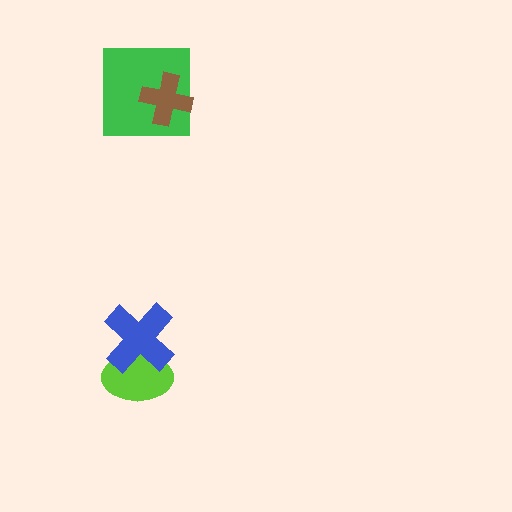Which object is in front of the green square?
The brown cross is in front of the green square.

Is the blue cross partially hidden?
No, no other shape covers it.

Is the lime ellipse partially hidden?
Yes, it is partially covered by another shape.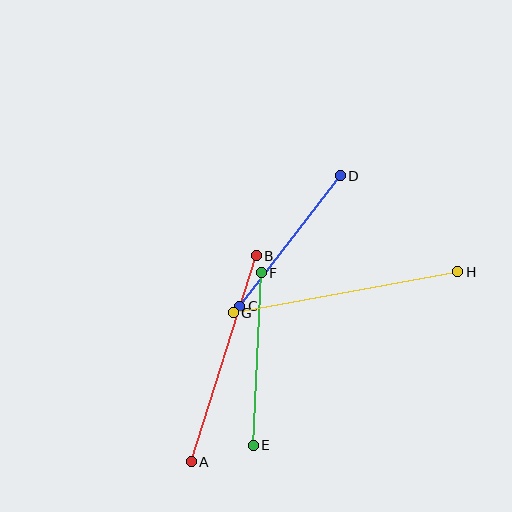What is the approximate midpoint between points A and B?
The midpoint is at approximately (224, 359) pixels.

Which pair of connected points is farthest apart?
Points G and H are farthest apart.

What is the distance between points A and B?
The distance is approximately 216 pixels.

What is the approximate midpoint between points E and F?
The midpoint is at approximately (257, 359) pixels.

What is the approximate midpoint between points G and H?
The midpoint is at approximately (346, 292) pixels.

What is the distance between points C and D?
The distance is approximately 165 pixels.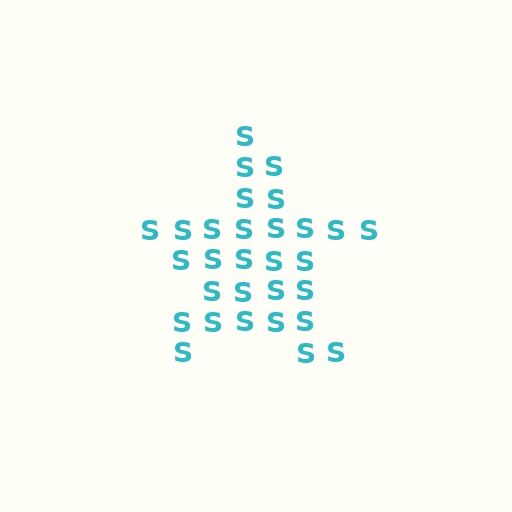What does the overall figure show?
The overall figure shows a star.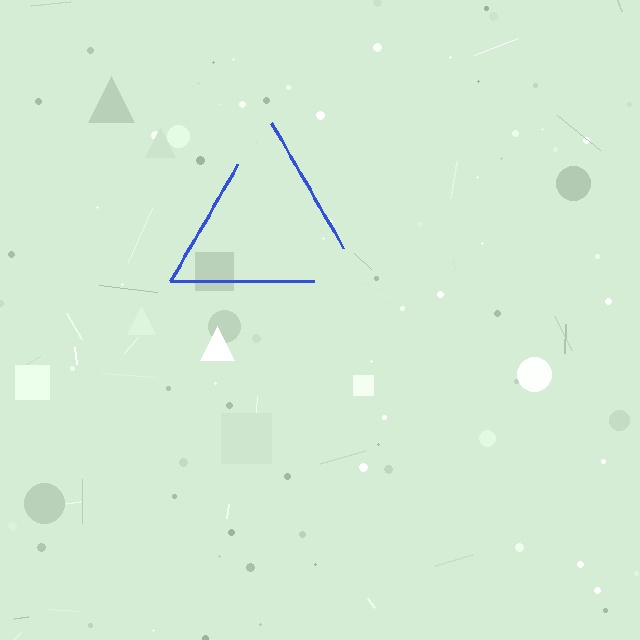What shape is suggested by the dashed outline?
The dashed outline suggests a triangle.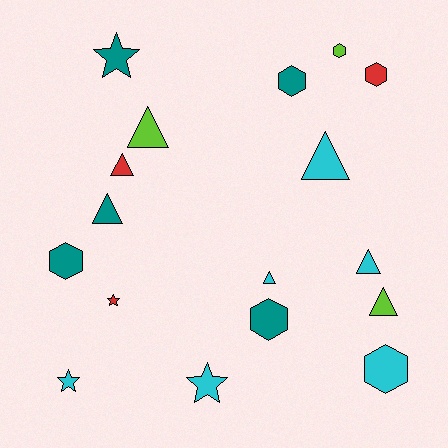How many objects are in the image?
There are 17 objects.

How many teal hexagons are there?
There are 3 teal hexagons.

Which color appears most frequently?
Cyan, with 6 objects.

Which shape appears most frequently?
Triangle, with 7 objects.